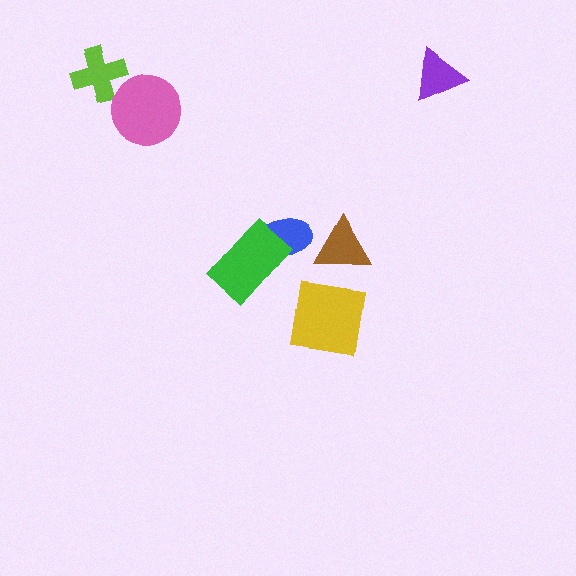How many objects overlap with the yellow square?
0 objects overlap with the yellow square.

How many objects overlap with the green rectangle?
1 object overlaps with the green rectangle.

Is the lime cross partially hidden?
No, no other shape covers it.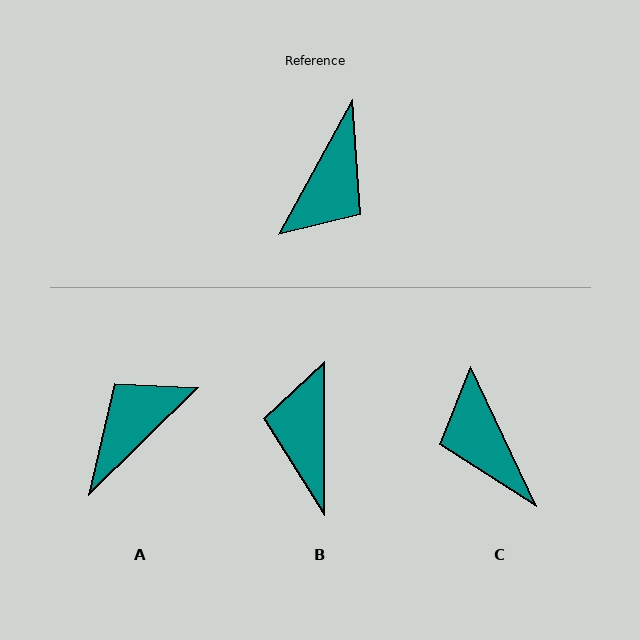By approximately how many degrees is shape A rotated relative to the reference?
Approximately 163 degrees counter-clockwise.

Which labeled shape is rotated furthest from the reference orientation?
A, about 163 degrees away.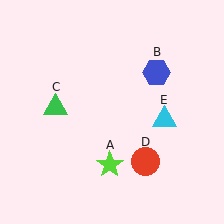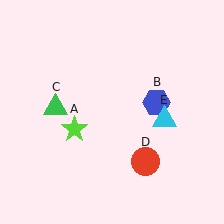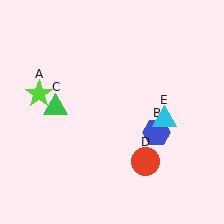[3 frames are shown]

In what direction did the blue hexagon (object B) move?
The blue hexagon (object B) moved down.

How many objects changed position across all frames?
2 objects changed position: lime star (object A), blue hexagon (object B).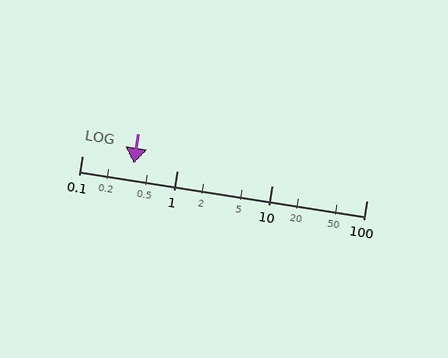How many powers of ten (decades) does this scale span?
The scale spans 3 decades, from 0.1 to 100.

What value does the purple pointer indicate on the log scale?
The pointer indicates approximately 0.35.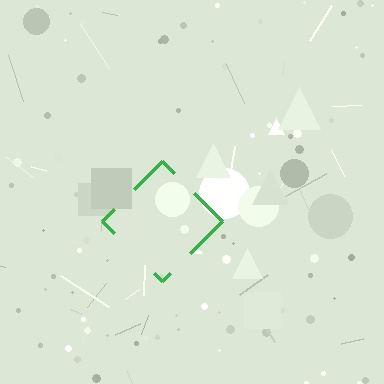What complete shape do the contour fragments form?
The contour fragments form a diamond.